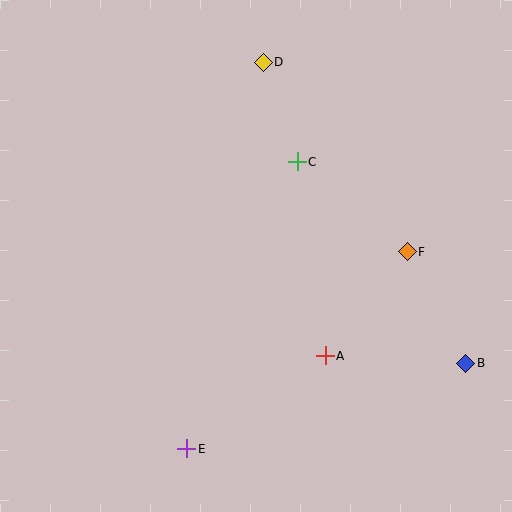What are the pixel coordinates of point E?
Point E is at (187, 449).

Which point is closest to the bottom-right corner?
Point B is closest to the bottom-right corner.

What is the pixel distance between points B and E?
The distance between B and E is 292 pixels.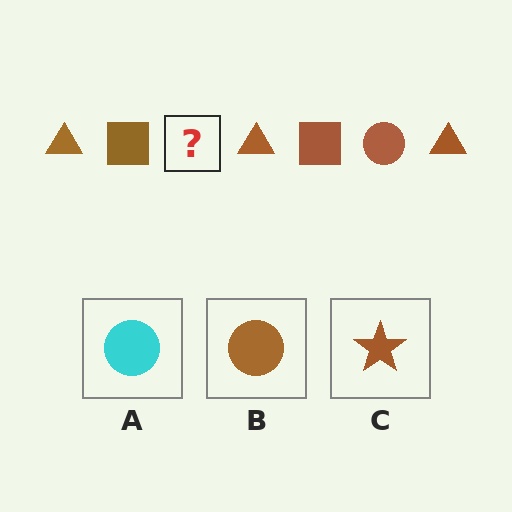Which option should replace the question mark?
Option B.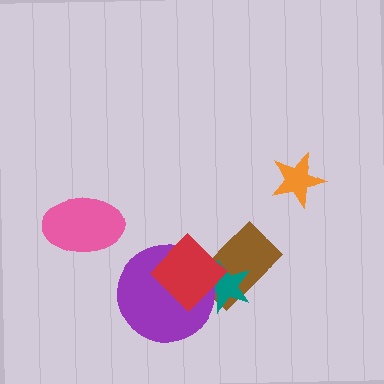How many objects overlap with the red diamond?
3 objects overlap with the red diamond.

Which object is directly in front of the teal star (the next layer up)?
The purple circle is directly in front of the teal star.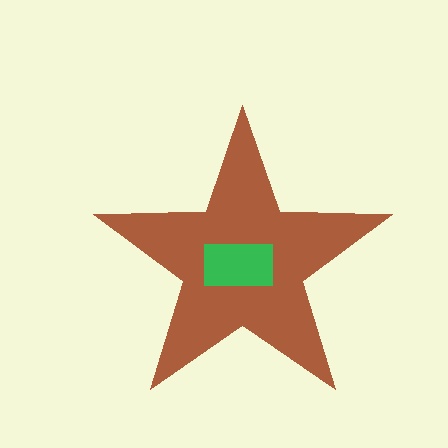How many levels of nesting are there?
2.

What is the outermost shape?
The brown star.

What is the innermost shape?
The green rectangle.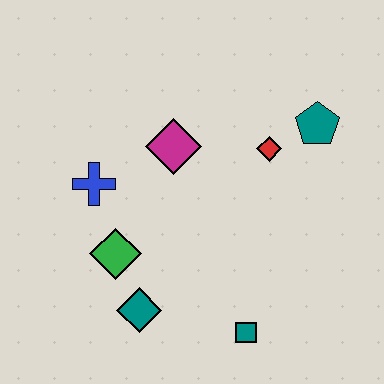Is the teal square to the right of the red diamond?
No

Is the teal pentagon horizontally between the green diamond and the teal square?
No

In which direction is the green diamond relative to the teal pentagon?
The green diamond is to the left of the teal pentagon.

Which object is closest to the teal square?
The teal diamond is closest to the teal square.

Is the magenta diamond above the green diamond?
Yes